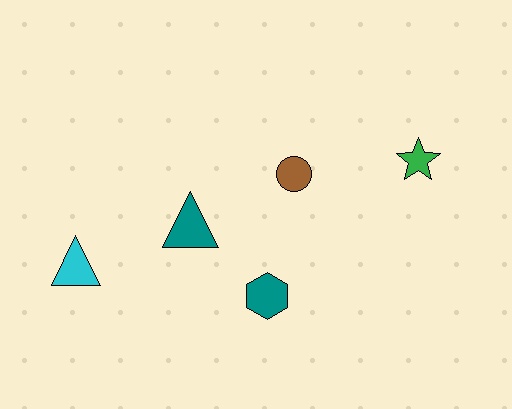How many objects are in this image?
There are 5 objects.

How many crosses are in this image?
There are no crosses.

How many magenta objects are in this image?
There are no magenta objects.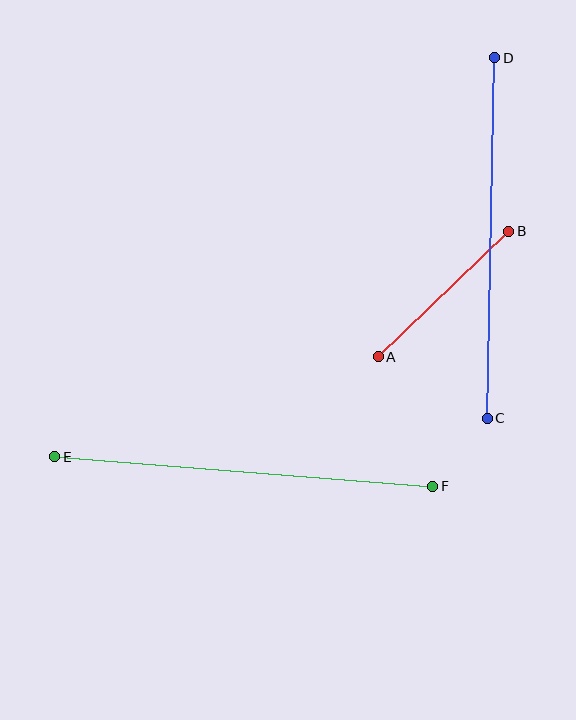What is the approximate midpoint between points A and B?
The midpoint is at approximately (444, 294) pixels.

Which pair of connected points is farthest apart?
Points E and F are farthest apart.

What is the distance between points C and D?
The distance is approximately 361 pixels.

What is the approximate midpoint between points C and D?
The midpoint is at approximately (491, 238) pixels.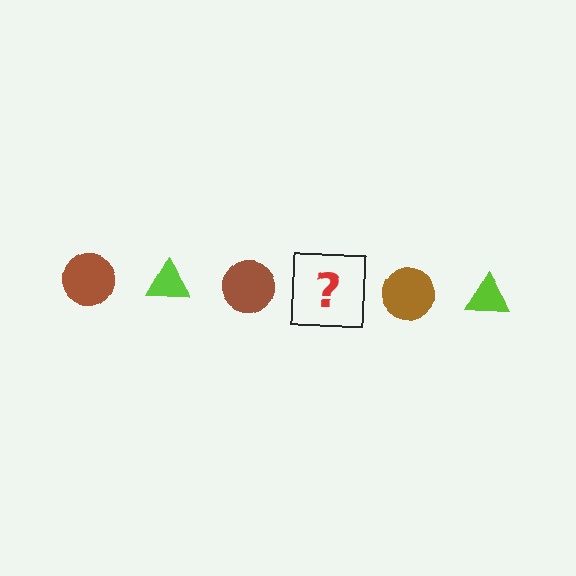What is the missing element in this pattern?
The missing element is a lime triangle.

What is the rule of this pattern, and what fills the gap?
The rule is that the pattern alternates between brown circle and lime triangle. The gap should be filled with a lime triangle.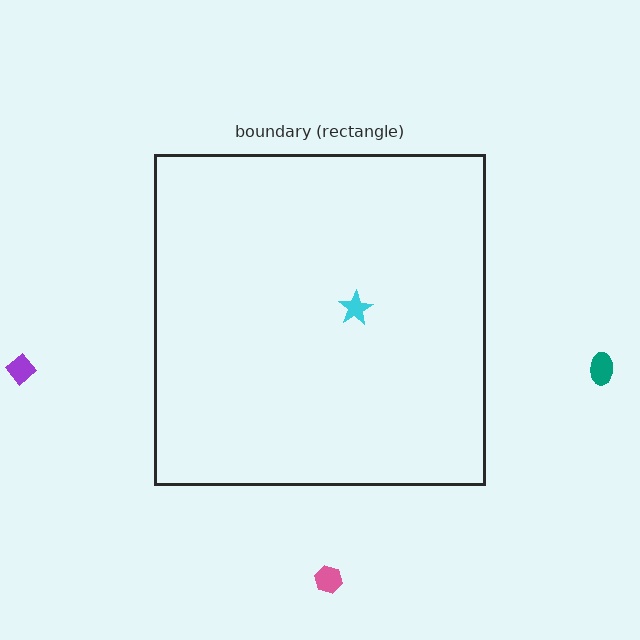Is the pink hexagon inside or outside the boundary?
Outside.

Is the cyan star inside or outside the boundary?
Inside.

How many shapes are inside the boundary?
1 inside, 3 outside.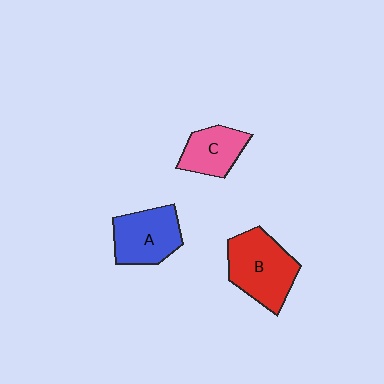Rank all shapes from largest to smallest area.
From largest to smallest: B (red), A (blue), C (pink).